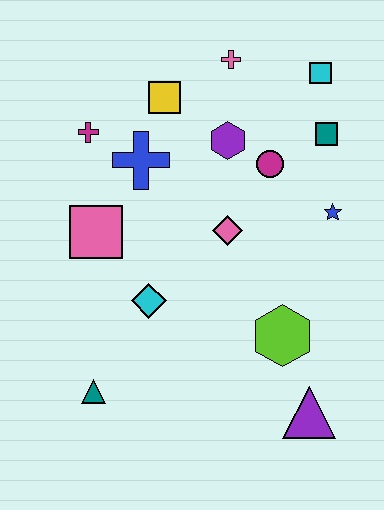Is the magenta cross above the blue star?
Yes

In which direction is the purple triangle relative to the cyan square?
The purple triangle is below the cyan square.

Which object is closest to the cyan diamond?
The pink square is closest to the cyan diamond.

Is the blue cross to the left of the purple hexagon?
Yes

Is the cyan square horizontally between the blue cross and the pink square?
No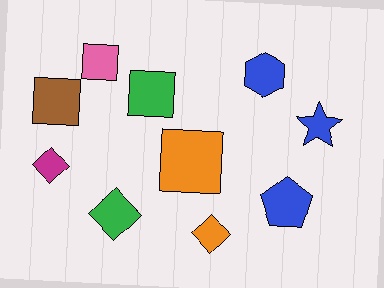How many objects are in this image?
There are 10 objects.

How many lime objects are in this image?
There are no lime objects.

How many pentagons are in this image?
There is 1 pentagon.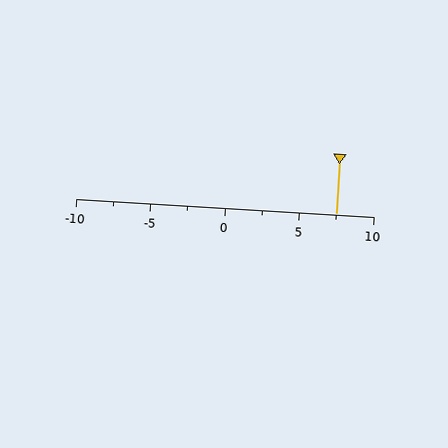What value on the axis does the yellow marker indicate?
The marker indicates approximately 7.5.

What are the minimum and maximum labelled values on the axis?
The axis runs from -10 to 10.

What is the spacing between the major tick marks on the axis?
The major ticks are spaced 5 apart.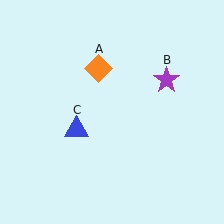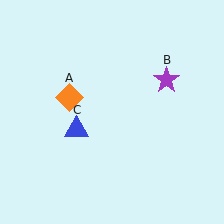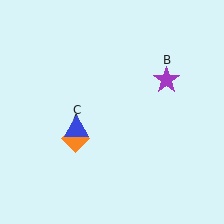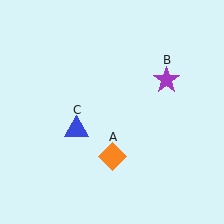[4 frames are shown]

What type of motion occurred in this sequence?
The orange diamond (object A) rotated counterclockwise around the center of the scene.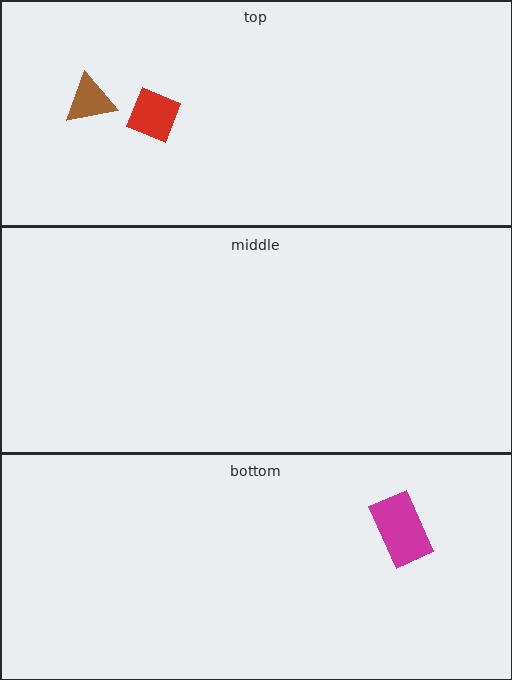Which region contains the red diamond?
The top region.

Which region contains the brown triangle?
The top region.